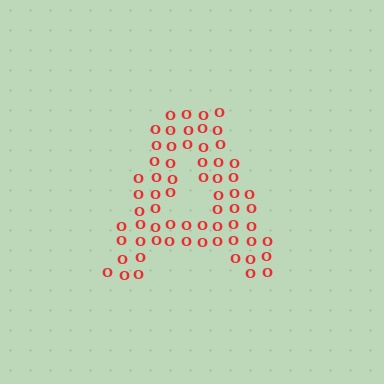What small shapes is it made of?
It is made of small letter O's.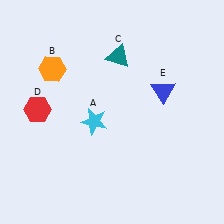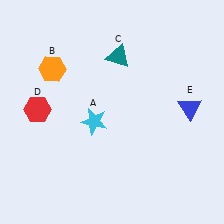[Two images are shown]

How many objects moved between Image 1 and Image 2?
1 object moved between the two images.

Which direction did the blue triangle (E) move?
The blue triangle (E) moved right.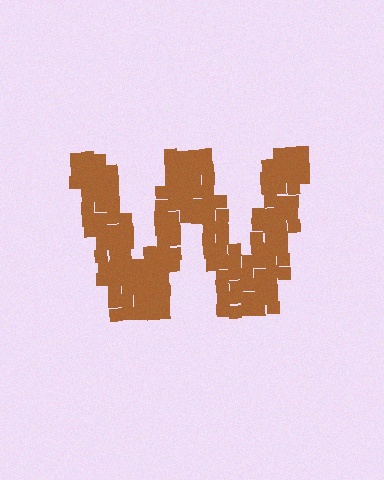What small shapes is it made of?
It is made of small squares.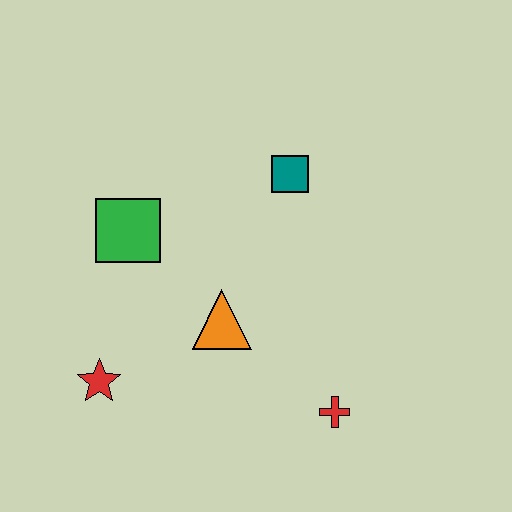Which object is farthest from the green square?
The red cross is farthest from the green square.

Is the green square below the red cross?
No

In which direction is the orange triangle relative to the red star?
The orange triangle is to the right of the red star.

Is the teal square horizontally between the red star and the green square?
No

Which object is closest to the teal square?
The orange triangle is closest to the teal square.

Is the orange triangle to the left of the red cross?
Yes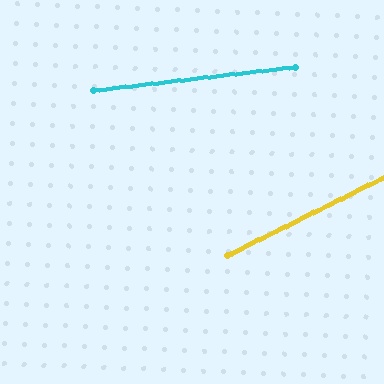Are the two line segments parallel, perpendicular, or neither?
Neither parallel nor perpendicular — they differ by about 20°.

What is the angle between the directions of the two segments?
Approximately 20 degrees.